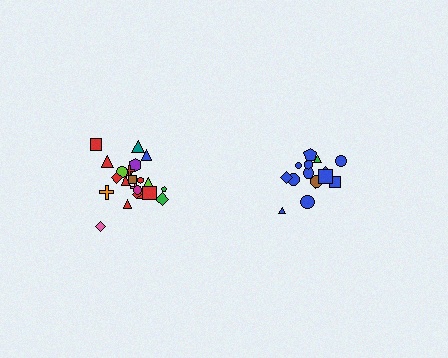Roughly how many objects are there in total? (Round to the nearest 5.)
Roughly 40 objects in total.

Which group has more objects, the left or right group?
The left group.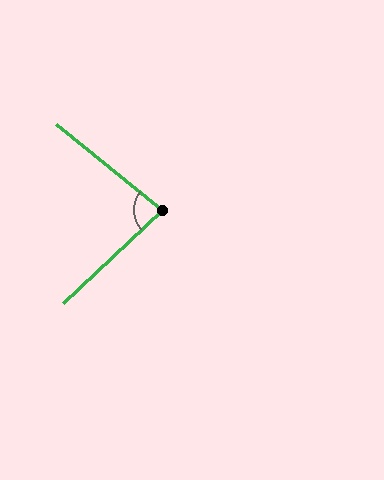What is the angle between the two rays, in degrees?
Approximately 82 degrees.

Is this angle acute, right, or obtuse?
It is acute.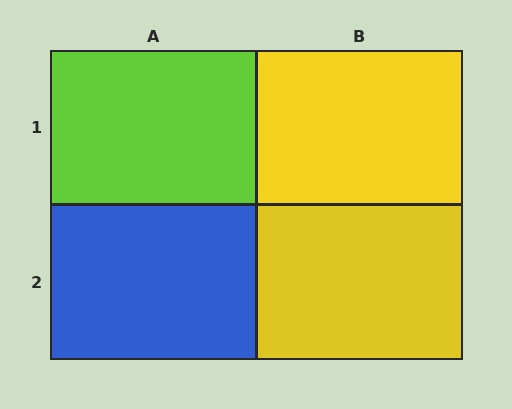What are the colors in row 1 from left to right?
Lime, yellow.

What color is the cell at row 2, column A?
Blue.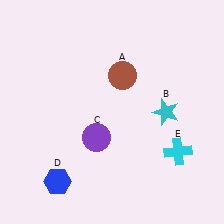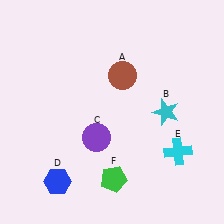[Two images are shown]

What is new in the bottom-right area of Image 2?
A green pentagon (F) was added in the bottom-right area of Image 2.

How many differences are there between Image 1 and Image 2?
There is 1 difference between the two images.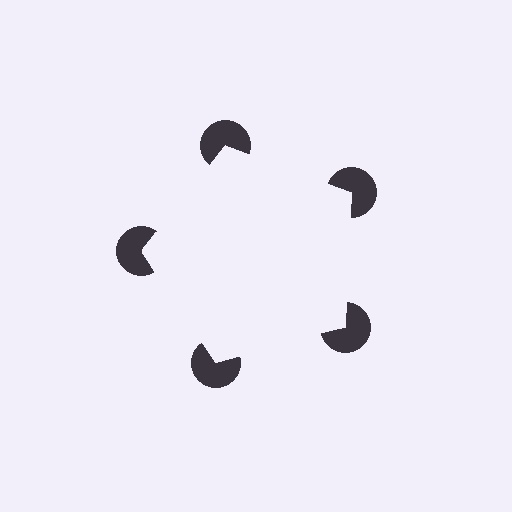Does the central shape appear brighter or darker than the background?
It typically appears slightly brighter than the background, even though no actual brightness change is drawn.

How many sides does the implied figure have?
5 sides.